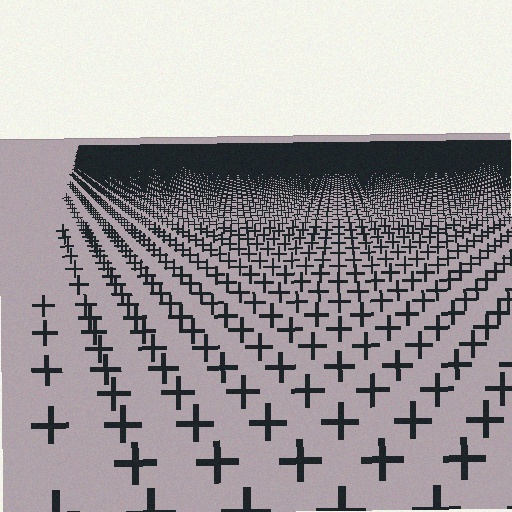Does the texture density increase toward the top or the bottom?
Density increases toward the top.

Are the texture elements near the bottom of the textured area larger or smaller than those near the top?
Larger. Near the bottom, elements are closer to the viewer and appear at a bigger on-screen size.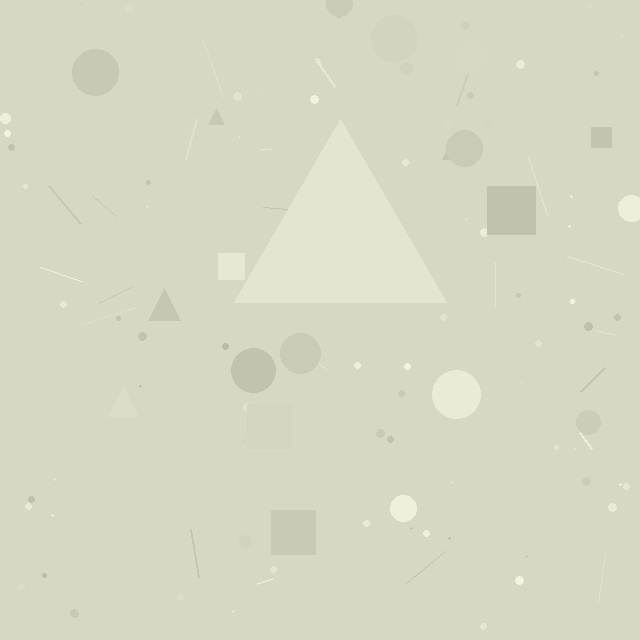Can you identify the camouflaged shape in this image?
The camouflaged shape is a triangle.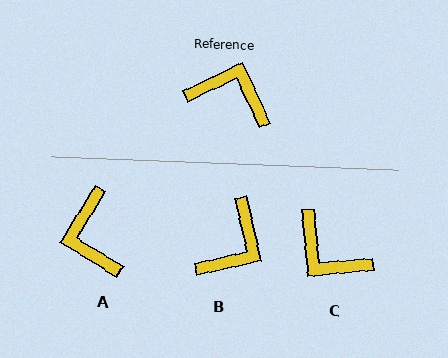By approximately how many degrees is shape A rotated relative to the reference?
Approximately 124 degrees counter-clockwise.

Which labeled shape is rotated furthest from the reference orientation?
C, about 160 degrees away.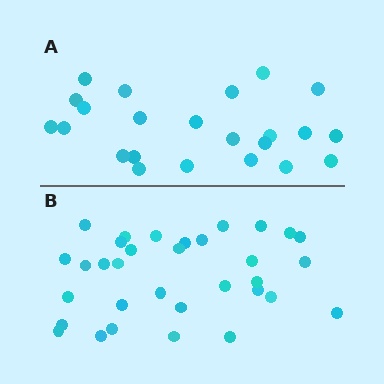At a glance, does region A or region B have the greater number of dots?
Region B (the bottom region) has more dots.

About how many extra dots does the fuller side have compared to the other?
Region B has roughly 10 or so more dots than region A.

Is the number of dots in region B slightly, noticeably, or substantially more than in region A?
Region B has noticeably more, but not dramatically so. The ratio is roughly 1.4 to 1.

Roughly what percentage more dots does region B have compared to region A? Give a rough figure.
About 45% more.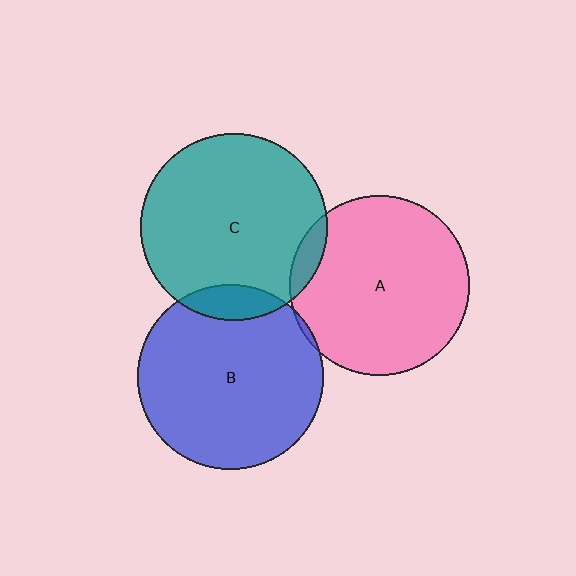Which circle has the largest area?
Circle C (teal).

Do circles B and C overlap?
Yes.